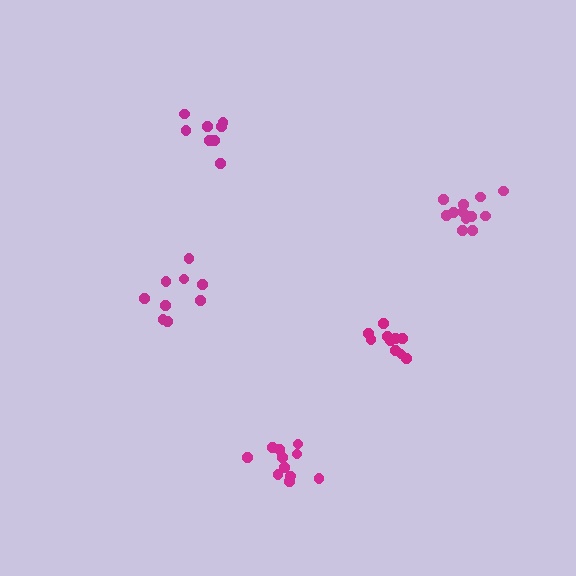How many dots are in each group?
Group 1: 9 dots, Group 2: 11 dots, Group 3: 10 dots, Group 4: 8 dots, Group 5: 13 dots (51 total).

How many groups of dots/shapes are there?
There are 5 groups.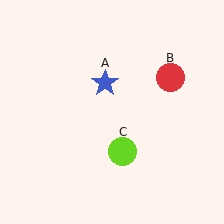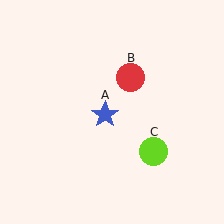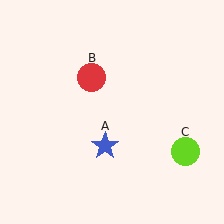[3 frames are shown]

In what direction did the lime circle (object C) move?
The lime circle (object C) moved right.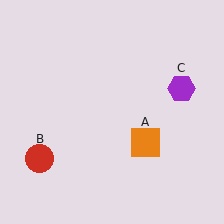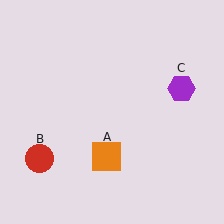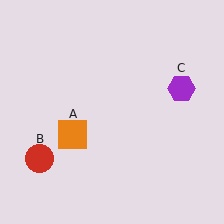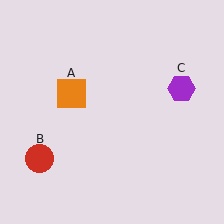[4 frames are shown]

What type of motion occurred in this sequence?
The orange square (object A) rotated clockwise around the center of the scene.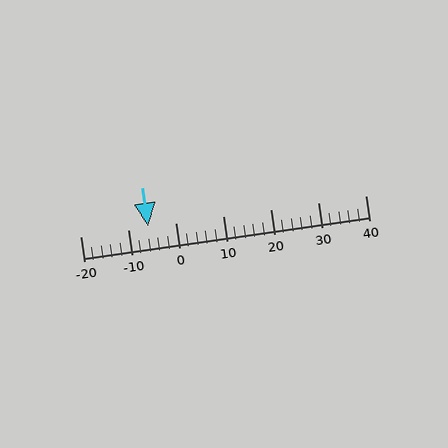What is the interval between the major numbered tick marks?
The major tick marks are spaced 10 units apart.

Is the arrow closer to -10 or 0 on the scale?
The arrow is closer to -10.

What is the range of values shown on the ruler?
The ruler shows values from -20 to 40.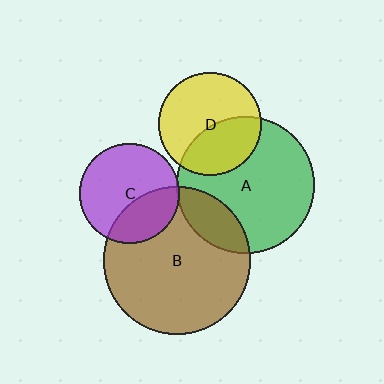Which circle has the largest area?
Circle B (brown).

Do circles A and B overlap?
Yes.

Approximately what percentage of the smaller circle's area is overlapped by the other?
Approximately 20%.